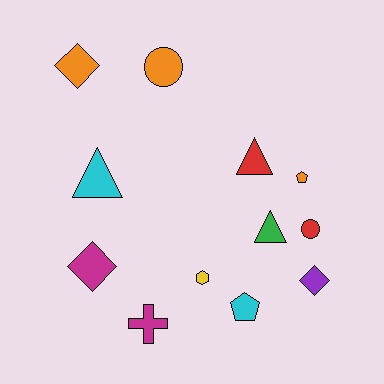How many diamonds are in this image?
There are 3 diamonds.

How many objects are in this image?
There are 12 objects.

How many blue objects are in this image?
There are no blue objects.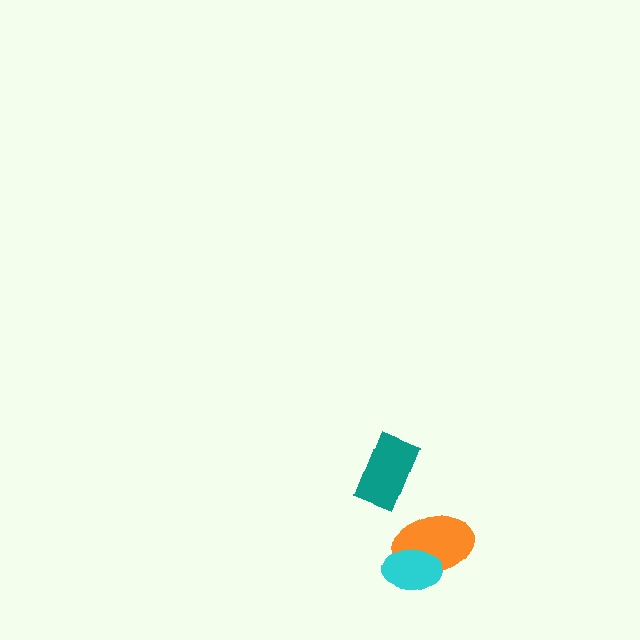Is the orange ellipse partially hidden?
Yes, it is partially covered by another shape.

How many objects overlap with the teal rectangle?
0 objects overlap with the teal rectangle.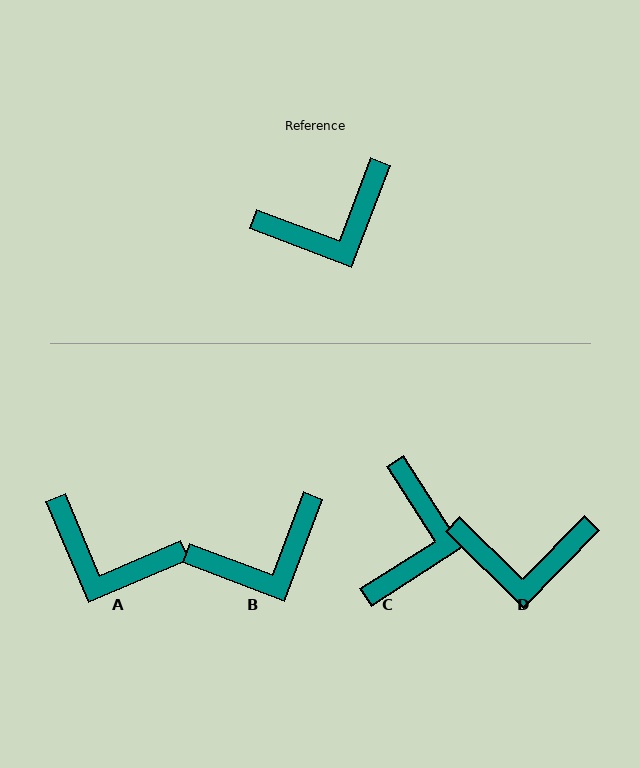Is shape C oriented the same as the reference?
No, it is off by about 53 degrees.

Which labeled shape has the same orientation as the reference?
B.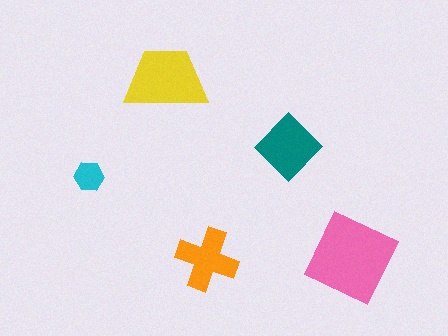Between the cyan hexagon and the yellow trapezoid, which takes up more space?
The yellow trapezoid.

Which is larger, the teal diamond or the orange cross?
The teal diamond.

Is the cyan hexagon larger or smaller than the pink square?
Smaller.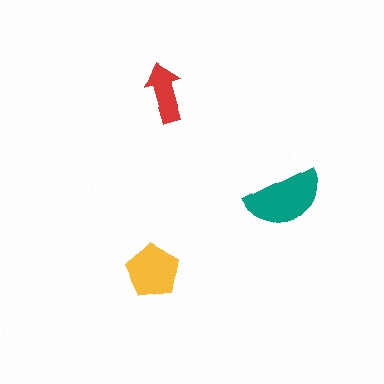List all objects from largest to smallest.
The teal semicircle, the yellow pentagon, the red arrow.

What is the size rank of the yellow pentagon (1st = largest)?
2nd.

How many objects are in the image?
There are 3 objects in the image.